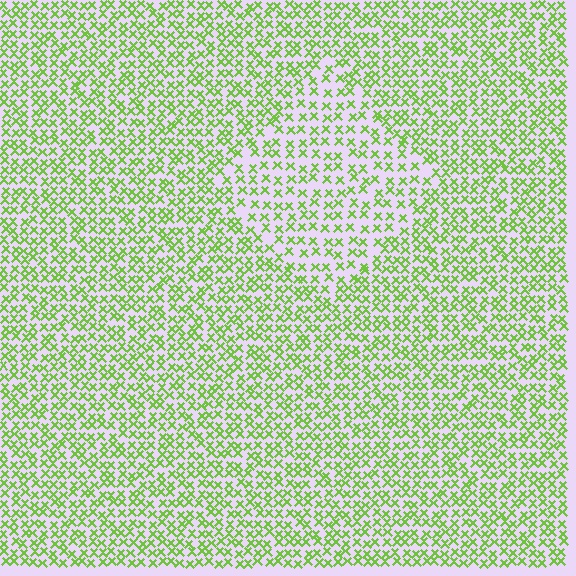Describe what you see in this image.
The image contains small lime elements arranged at two different densities. A diamond-shaped region is visible where the elements are less densely packed than the surrounding area.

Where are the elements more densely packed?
The elements are more densely packed outside the diamond boundary.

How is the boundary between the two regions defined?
The boundary is defined by a change in element density (approximately 1.6x ratio). All elements are the same color, size, and shape.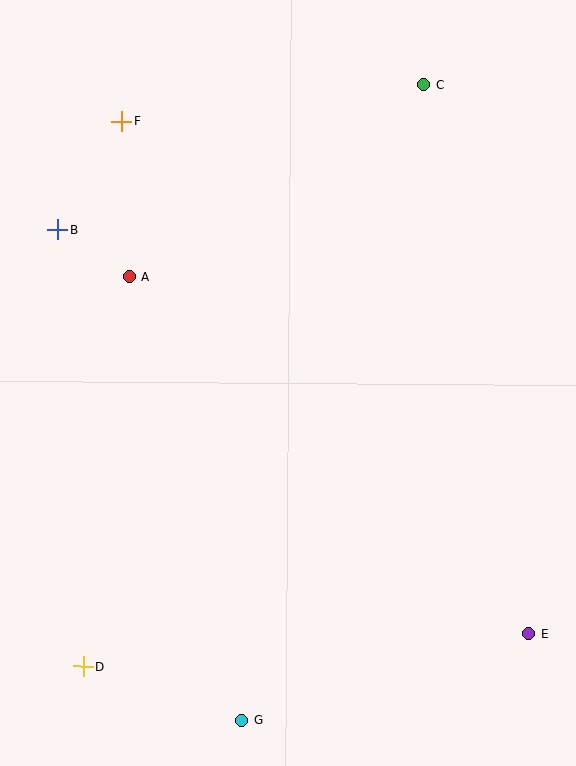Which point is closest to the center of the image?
Point A at (129, 277) is closest to the center.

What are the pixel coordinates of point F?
Point F is at (122, 121).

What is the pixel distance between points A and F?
The distance between A and F is 156 pixels.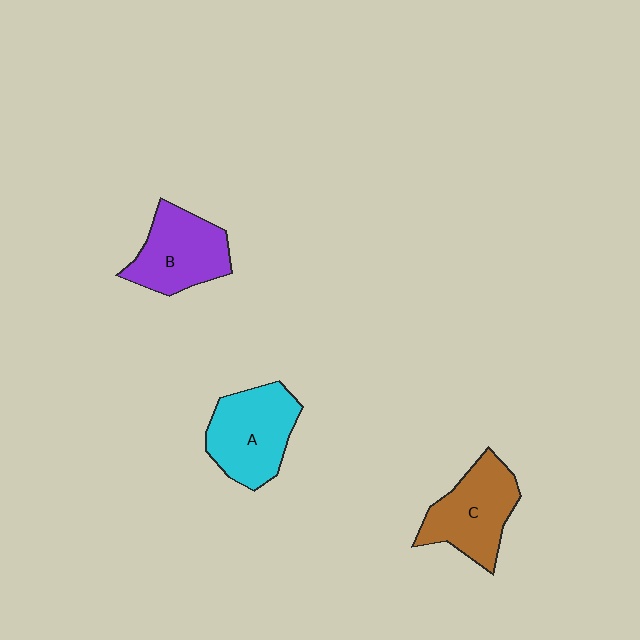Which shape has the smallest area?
Shape B (purple).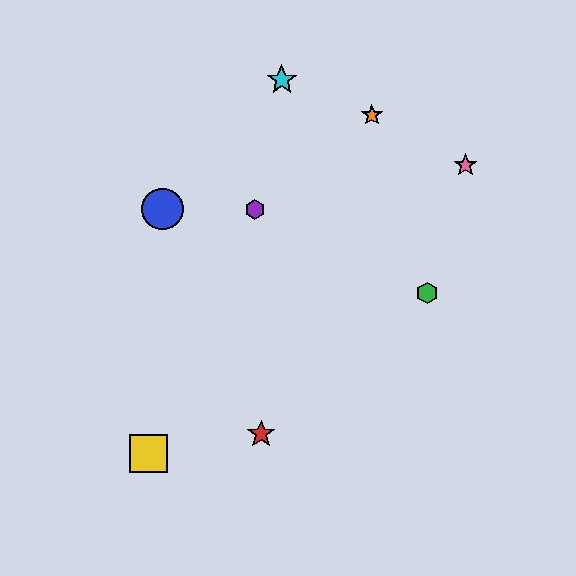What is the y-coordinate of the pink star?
The pink star is at y≈165.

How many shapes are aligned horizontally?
2 shapes (the blue circle, the purple hexagon) are aligned horizontally.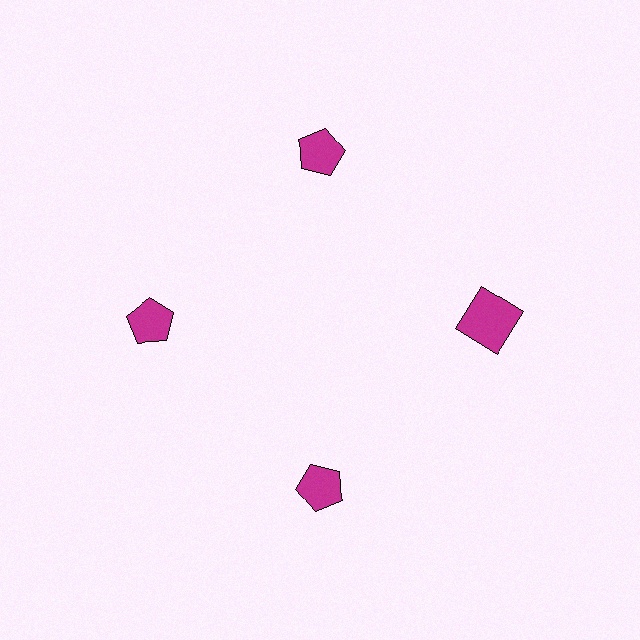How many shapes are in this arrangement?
There are 4 shapes arranged in a ring pattern.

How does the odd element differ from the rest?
It has a different shape: square instead of pentagon.